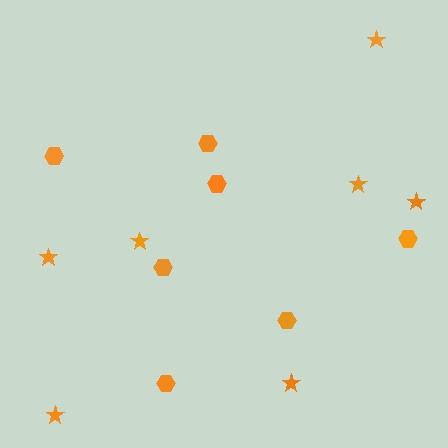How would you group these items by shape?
There are 2 groups: one group of hexagons (7) and one group of stars (7).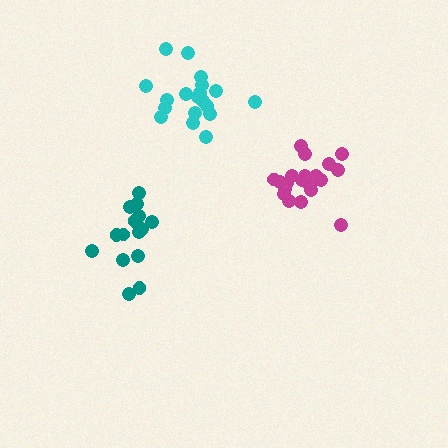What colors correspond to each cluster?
The clusters are colored: cyan, magenta, teal.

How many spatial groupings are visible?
There are 3 spatial groupings.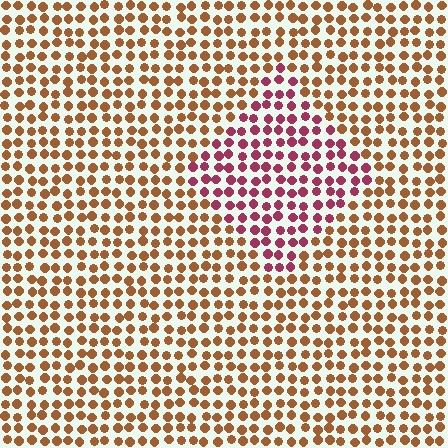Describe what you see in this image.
The image is filled with small brown elements in a uniform arrangement. A diamond-shaped region is visible where the elements are tinted to a slightly different hue, forming a subtle color boundary.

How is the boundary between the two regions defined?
The boundary is defined purely by a slight shift in hue (about 48 degrees). Spacing, size, and orientation are identical on both sides.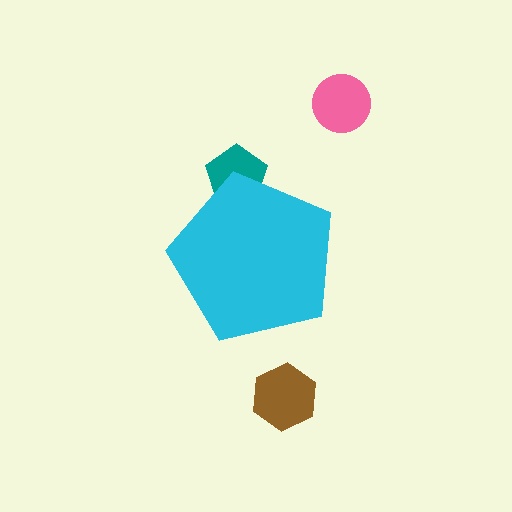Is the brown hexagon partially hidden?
No, the brown hexagon is fully visible.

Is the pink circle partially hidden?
No, the pink circle is fully visible.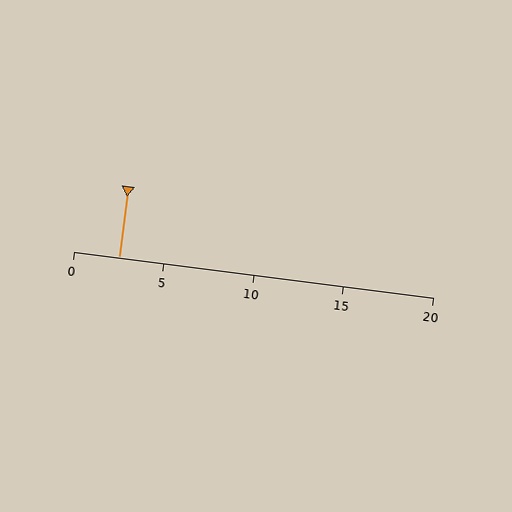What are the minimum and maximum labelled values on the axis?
The axis runs from 0 to 20.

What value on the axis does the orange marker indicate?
The marker indicates approximately 2.5.